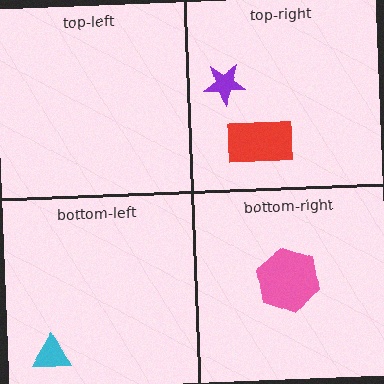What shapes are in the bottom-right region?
The pink hexagon.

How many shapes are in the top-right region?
2.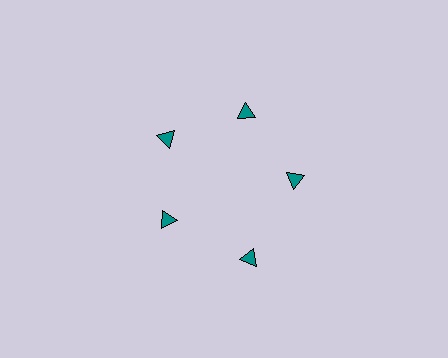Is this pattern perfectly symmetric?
No. The 5 teal triangles are arranged in a ring, but one element near the 5 o'clock position is pushed outward from the center, breaking the 5-fold rotational symmetry.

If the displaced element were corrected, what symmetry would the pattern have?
It would have 5-fold rotational symmetry — the pattern would map onto itself every 72 degrees.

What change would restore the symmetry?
The symmetry would be restored by moving it inward, back onto the ring so that all 5 triangles sit at equal angles and equal distance from the center.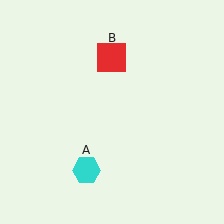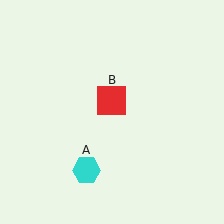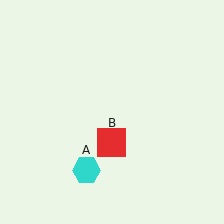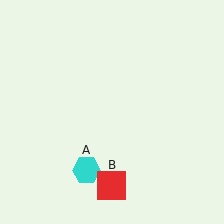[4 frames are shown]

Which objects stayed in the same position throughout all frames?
Cyan hexagon (object A) remained stationary.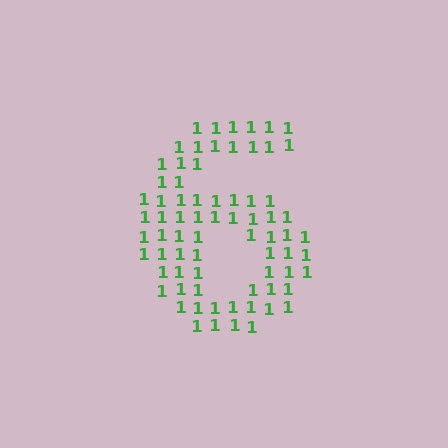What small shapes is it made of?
It is made of small digit 1's.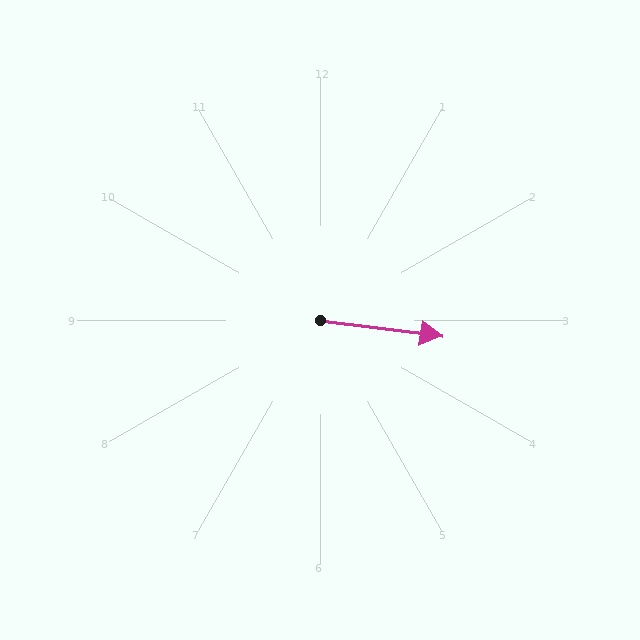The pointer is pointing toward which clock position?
Roughly 3 o'clock.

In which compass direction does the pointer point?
East.